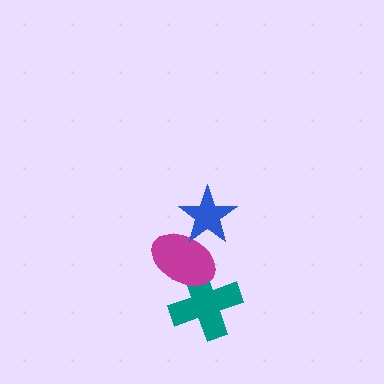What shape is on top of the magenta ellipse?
The blue star is on top of the magenta ellipse.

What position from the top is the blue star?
The blue star is 1st from the top.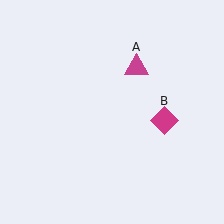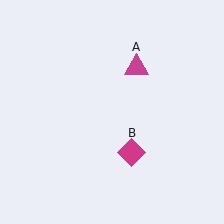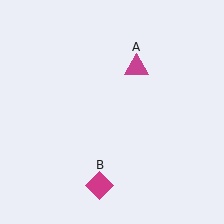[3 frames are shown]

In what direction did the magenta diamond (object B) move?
The magenta diamond (object B) moved down and to the left.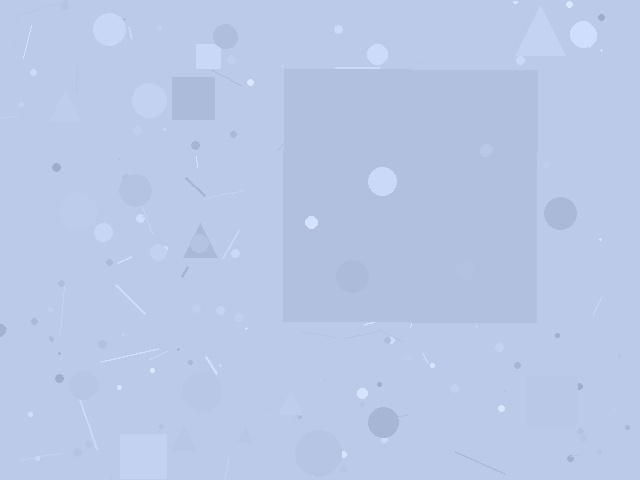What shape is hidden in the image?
A square is hidden in the image.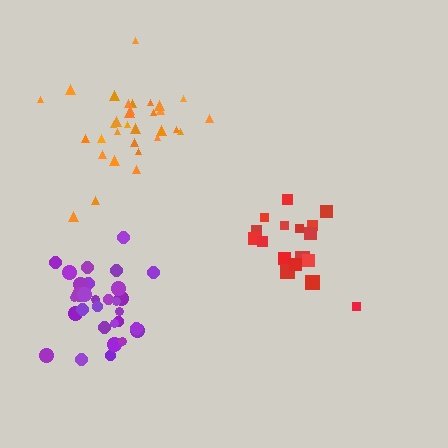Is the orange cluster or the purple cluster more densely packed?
Purple.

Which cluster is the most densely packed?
Purple.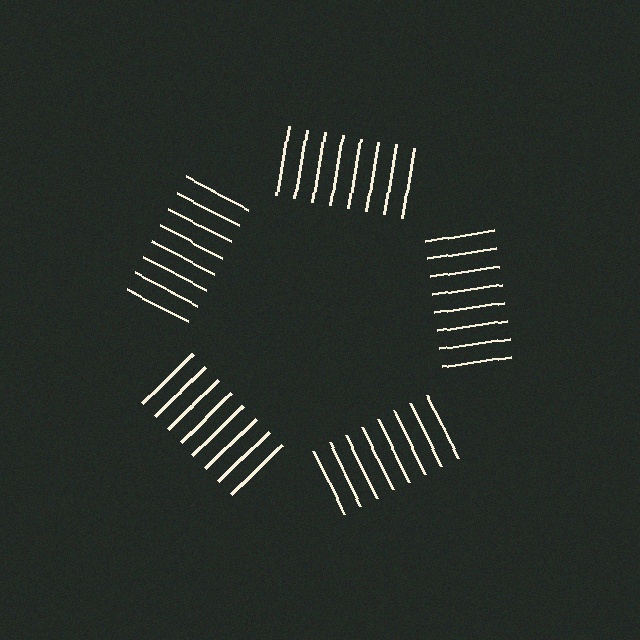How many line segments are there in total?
40 — 8 along each of the 5 edges.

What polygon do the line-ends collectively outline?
An illusory pentagon — the line segments terminate on its edges but no continuous stroke is drawn.